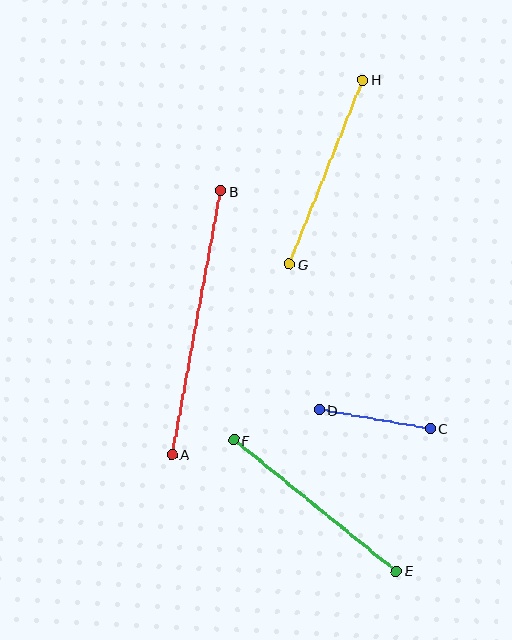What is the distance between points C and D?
The distance is approximately 113 pixels.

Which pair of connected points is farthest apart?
Points A and B are farthest apart.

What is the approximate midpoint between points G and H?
The midpoint is at approximately (326, 172) pixels.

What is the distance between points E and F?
The distance is approximately 209 pixels.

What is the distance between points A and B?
The distance is approximately 268 pixels.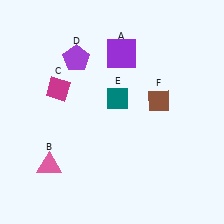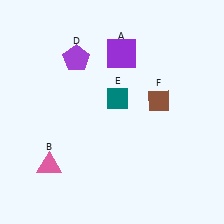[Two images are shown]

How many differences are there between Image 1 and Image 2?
There is 1 difference between the two images.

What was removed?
The magenta diamond (C) was removed in Image 2.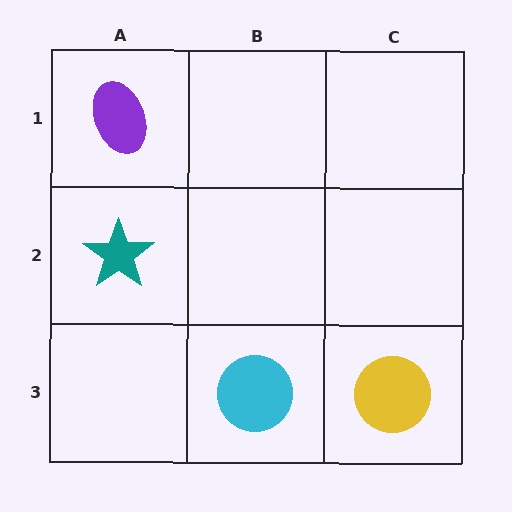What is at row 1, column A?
A purple ellipse.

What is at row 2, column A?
A teal star.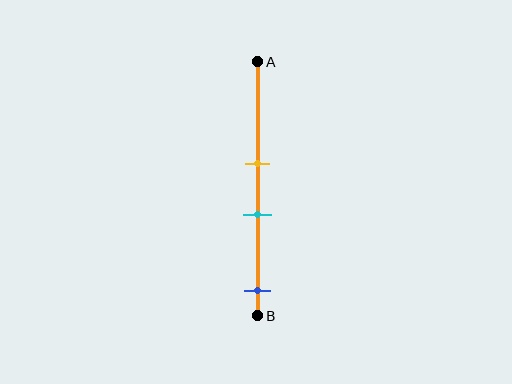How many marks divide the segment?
There are 3 marks dividing the segment.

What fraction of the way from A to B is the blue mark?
The blue mark is approximately 90% (0.9) of the way from A to B.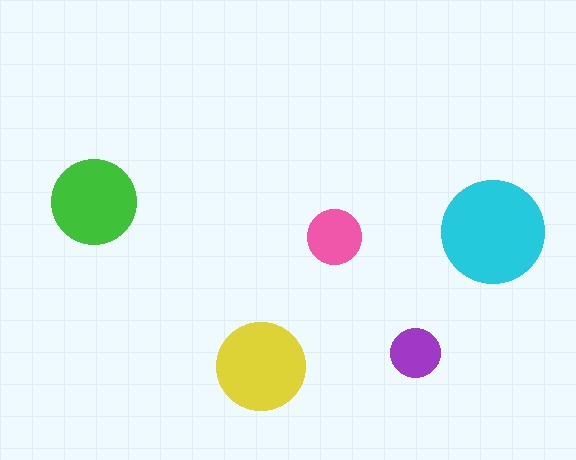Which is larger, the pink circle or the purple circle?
The pink one.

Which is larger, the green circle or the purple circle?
The green one.